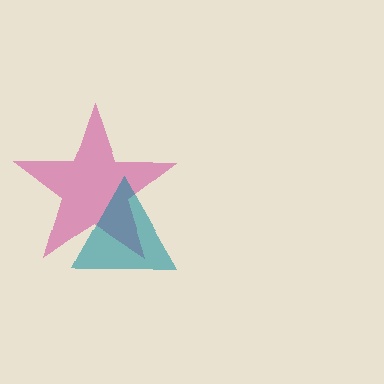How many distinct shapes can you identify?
There are 2 distinct shapes: a magenta star, a teal triangle.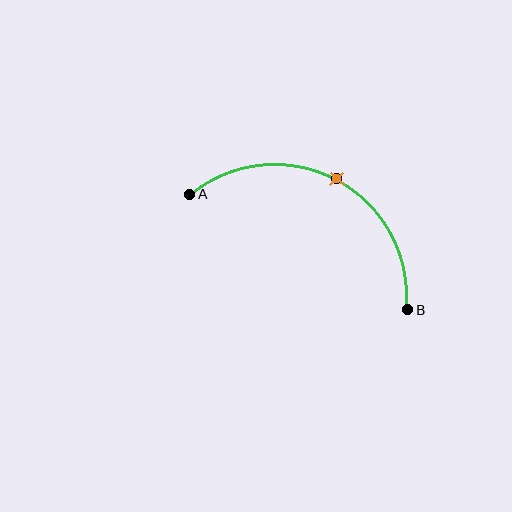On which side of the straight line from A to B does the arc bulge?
The arc bulges above the straight line connecting A and B.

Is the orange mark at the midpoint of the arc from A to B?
Yes. The orange mark lies on the arc at equal arc-length from both A and B — it is the arc midpoint.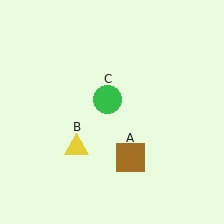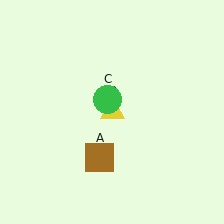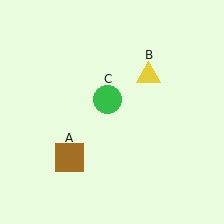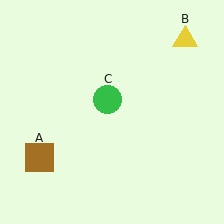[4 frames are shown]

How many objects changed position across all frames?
2 objects changed position: brown square (object A), yellow triangle (object B).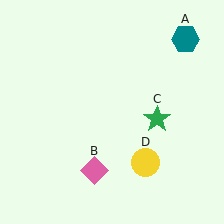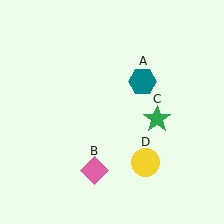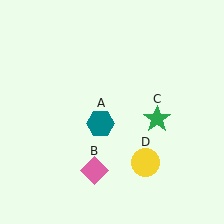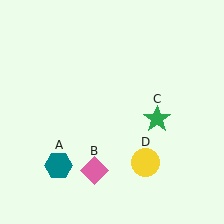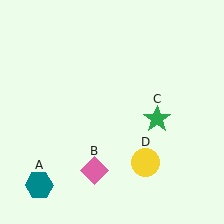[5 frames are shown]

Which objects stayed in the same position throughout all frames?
Pink diamond (object B) and green star (object C) and yellow circle (object D) remained stationary.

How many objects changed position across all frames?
1 object changed position: teal hexagon (object A).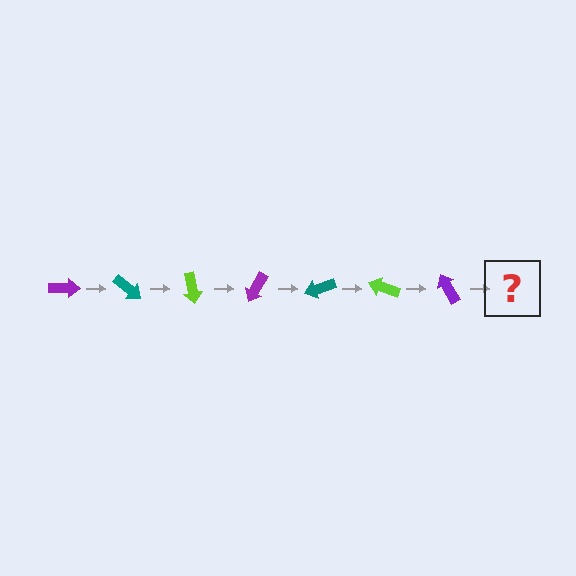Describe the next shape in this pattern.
It should be a teal arrow, rotated 280 degrees from the start.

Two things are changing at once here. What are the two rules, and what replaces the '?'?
The two rules are that it rotates 40 degrees each step and the color cycles through purple, teal, and lime. The '?' should be a teal arrow, rotated 280 degrees from the start.